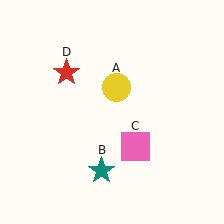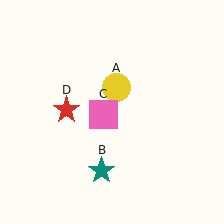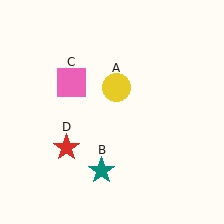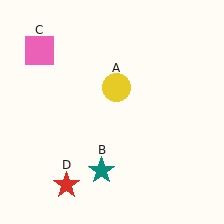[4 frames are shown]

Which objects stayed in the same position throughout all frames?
Yellow circle (object A) and teal star (object B) remained stationary.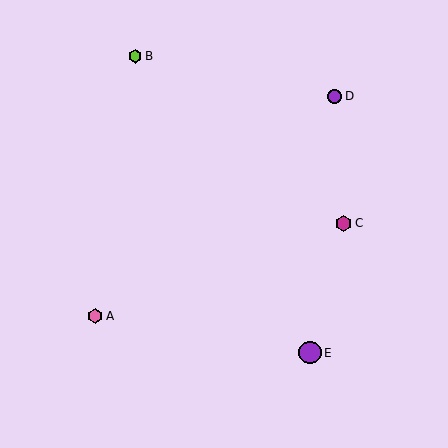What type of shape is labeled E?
Shape E is a purple circle.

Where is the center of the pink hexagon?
The center of the pink hexagon is at (95, 316).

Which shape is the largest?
The purple circle (labeled E) is the largest.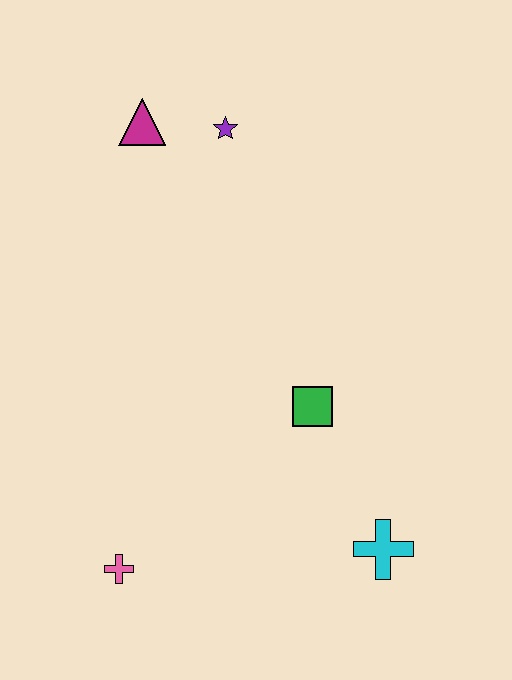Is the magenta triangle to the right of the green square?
No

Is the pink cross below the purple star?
Yes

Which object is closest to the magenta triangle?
The purple star is closest to the magenta triangle.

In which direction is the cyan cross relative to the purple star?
The cyan cross is below the purple star.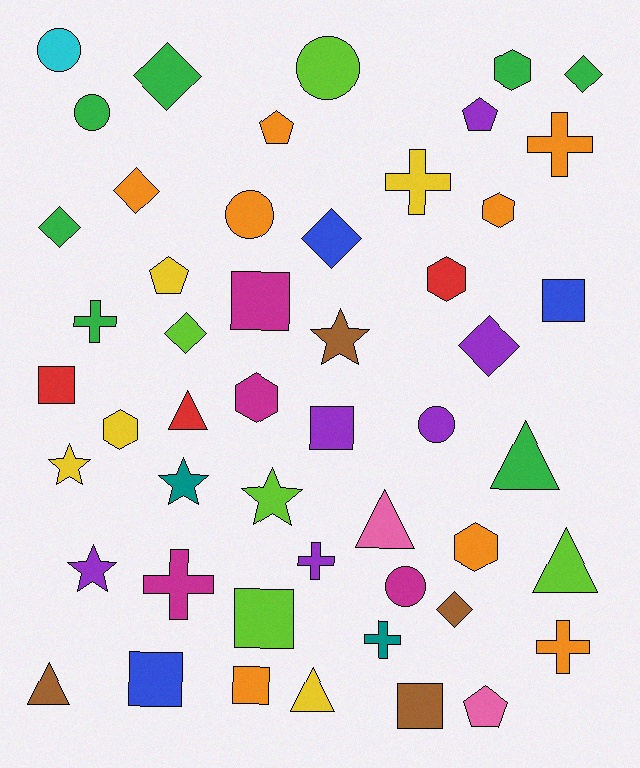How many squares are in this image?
There are 8 squares.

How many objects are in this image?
There are 50 objects.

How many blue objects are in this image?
There are 3 blue objects.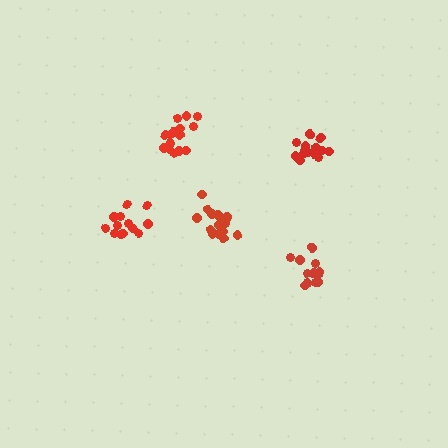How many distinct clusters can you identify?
There are 5 distinct clusters.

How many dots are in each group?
Group 1: 17 dots, Group 2: 13 dots, Group 3: 15 dots, Group 4: 13 dots, Group 5: 14 dots (72 total).